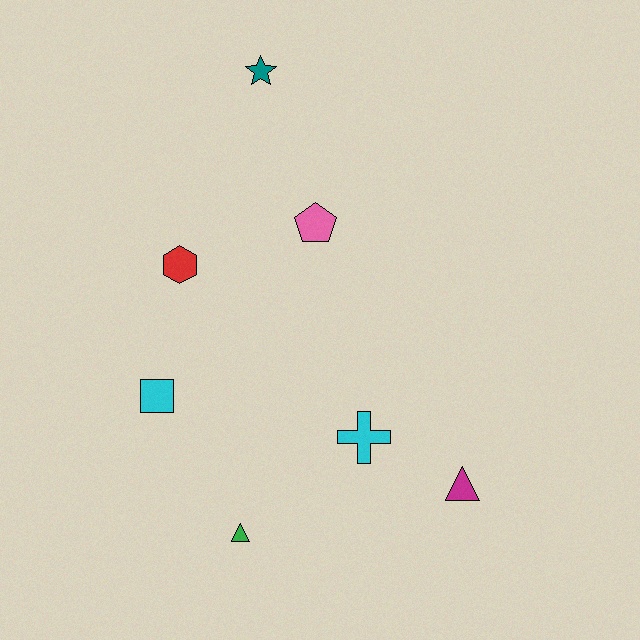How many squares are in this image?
There is 1 square.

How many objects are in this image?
There are 7 objects.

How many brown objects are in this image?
There are no brown objects.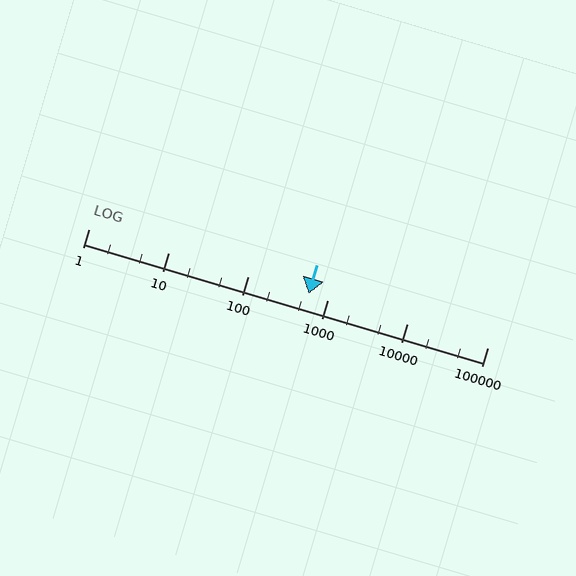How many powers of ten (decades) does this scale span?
The scale spans 5 decades, from 1 to 100000.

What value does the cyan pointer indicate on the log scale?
The pointer indicates approximately 580.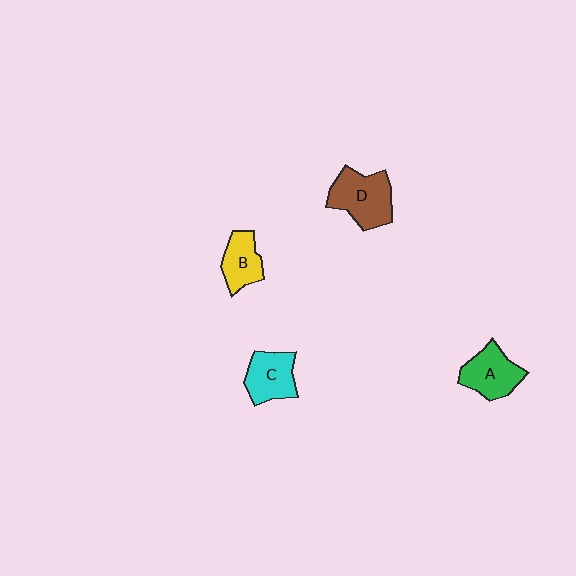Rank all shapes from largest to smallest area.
From largest to smallest: D (brown), A (green), C (cyan), B (yellow).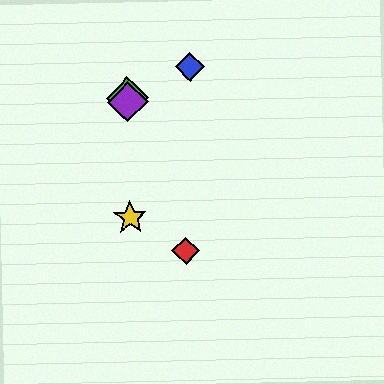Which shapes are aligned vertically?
The green diamond, the yellow star, the purple diamond are aligned vertically.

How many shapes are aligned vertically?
3 shapes (the green diamond, the yellow star, the purple diamond) are aligned vertically.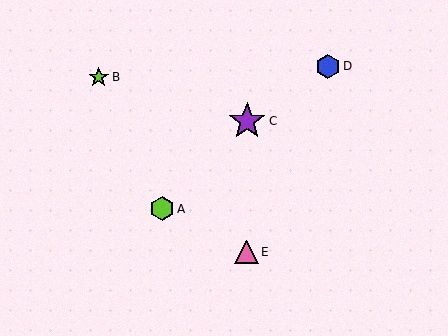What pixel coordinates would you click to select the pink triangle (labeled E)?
Click at (246, 252) to select the pink triangle E.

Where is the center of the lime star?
The center of the lime star is at (99, 77).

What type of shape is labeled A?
Shape A is a lime hexagon.